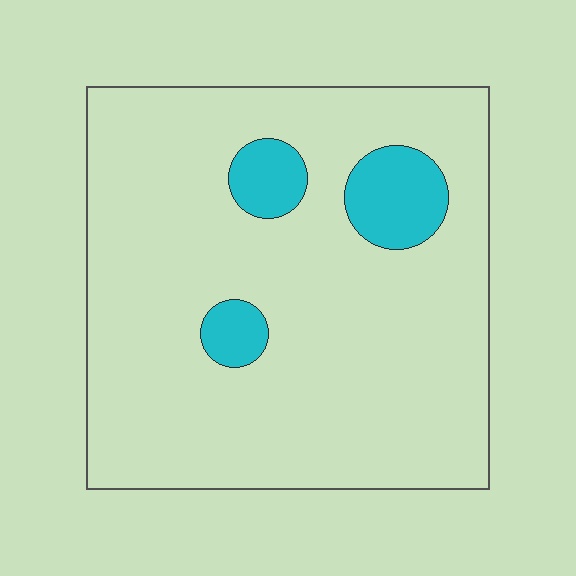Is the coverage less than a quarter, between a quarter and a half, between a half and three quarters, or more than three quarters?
Less than a quarter.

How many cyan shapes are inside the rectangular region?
3.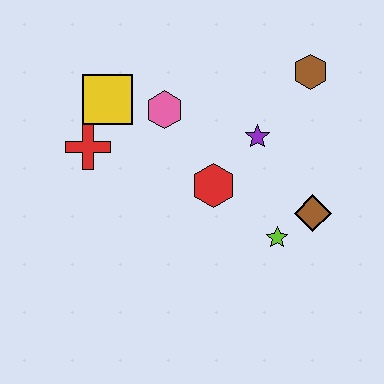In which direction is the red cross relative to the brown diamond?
The red cross is to the left of the brown diamond.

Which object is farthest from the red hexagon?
The brown hexagon is farthest from the red hexagon.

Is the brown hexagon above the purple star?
Yes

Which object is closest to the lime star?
The brown diamond is closest to the lime star.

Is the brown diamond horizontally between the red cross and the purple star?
No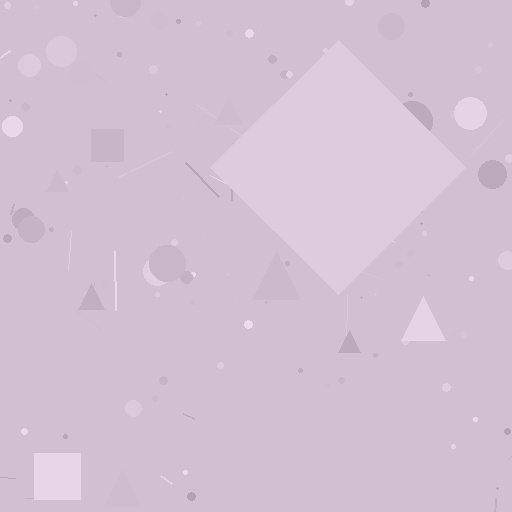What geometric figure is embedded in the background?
A diamond is embedded in the background.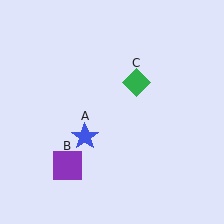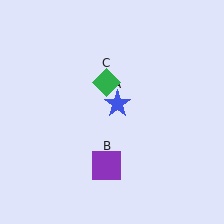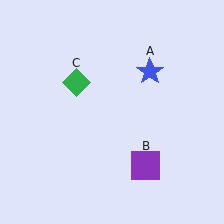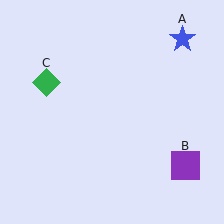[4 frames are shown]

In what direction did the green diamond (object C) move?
The green diamond (object C) moved left.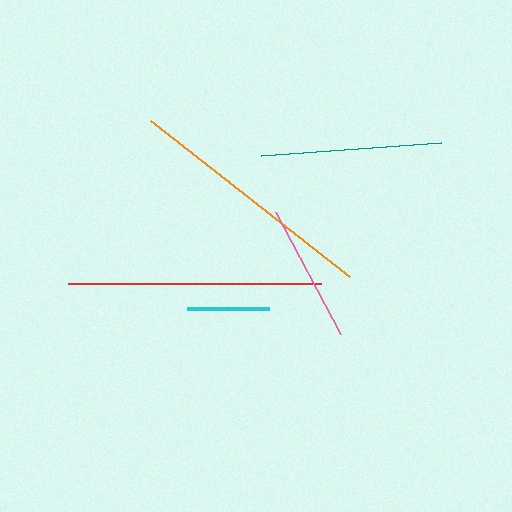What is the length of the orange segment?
The orange segment is approximately 252 pixels long.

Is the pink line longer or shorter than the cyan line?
The pink line is longer than the cyan line.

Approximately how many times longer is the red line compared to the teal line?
The red line is approximately 1.4 times the length of the teal line.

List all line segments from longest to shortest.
From longest to shortest: red, orange, teal, pink, cyan.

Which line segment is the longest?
The red line is the longest at approximately 253 pixels.